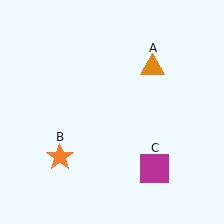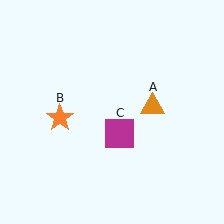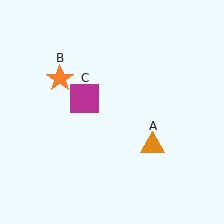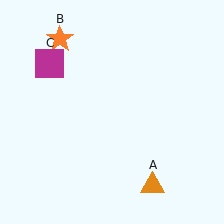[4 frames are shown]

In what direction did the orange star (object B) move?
The orange star (object B) moved up.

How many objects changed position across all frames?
3 objects changed position: orange triangle (object A), orange star (object B), magenta square (object C).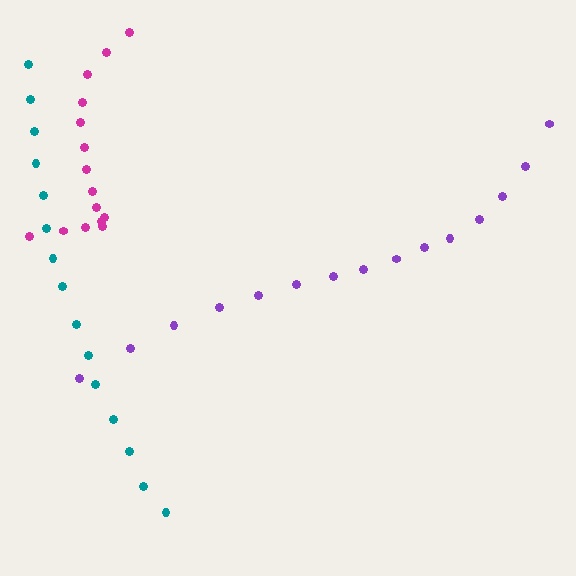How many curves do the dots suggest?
There are 3 distinct paths.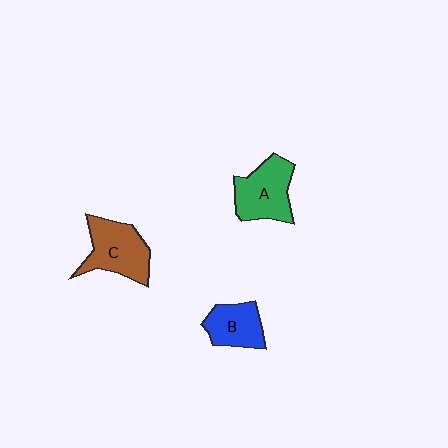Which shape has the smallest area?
Shape B (blue).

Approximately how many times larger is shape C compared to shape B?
Approximately 1.4 times.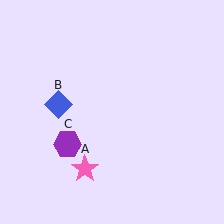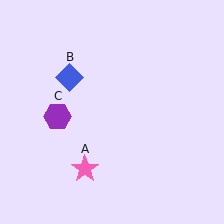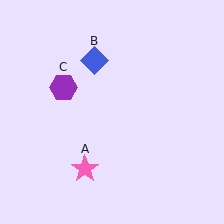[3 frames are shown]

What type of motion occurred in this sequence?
The blue diamond (object B), purple hexagon (object C) rotated clockwise around the center of the scene.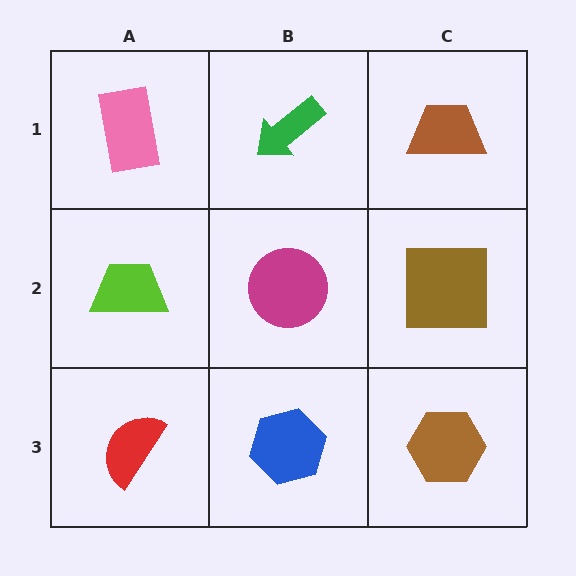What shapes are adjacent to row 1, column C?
A brown square (row 2, column C), a green arrow (row 1, column B).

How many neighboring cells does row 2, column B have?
4.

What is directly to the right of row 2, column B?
A brown square.